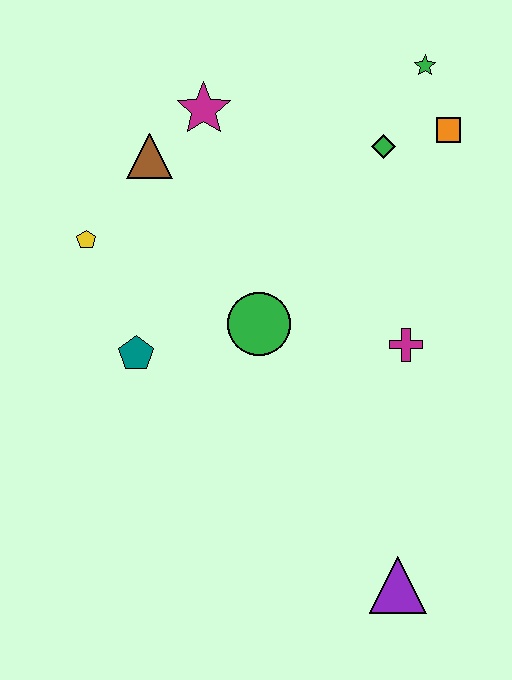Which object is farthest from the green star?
The purple triangle is farthest from the green star.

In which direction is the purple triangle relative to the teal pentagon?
The purple triangle is to the right of the teal pentagon.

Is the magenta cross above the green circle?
No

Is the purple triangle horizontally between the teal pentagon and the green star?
Yes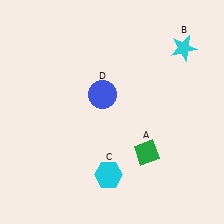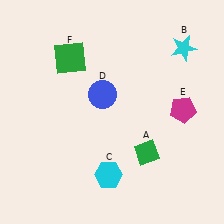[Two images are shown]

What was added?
A magenta pentagon (E), a green square (F) were added in Image 2.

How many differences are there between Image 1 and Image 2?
There are 2 differences between the two images.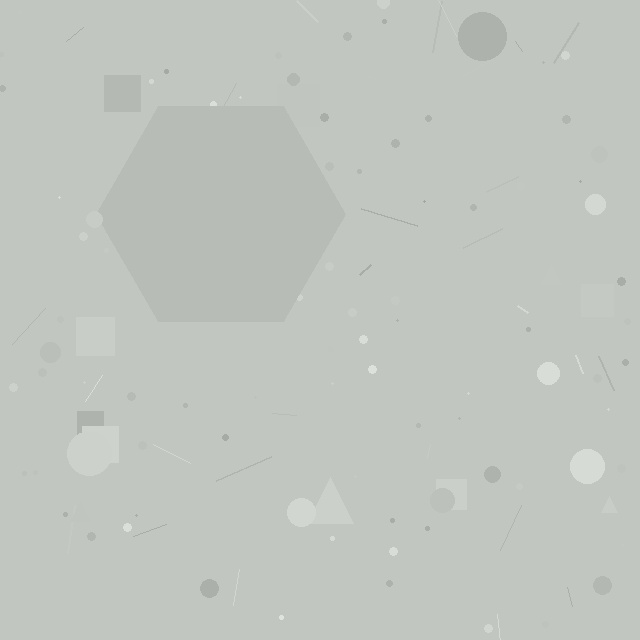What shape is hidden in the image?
A hexagon is hidden in the image.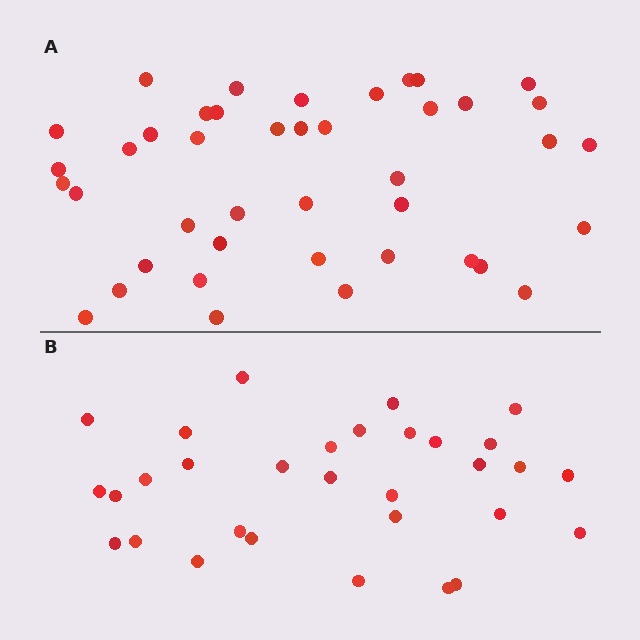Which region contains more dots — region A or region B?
Region A (the top region) has more dots.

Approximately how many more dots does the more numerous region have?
Region A has roughly 12 or so more dots than region B.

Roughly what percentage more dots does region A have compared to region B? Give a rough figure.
About 35% more.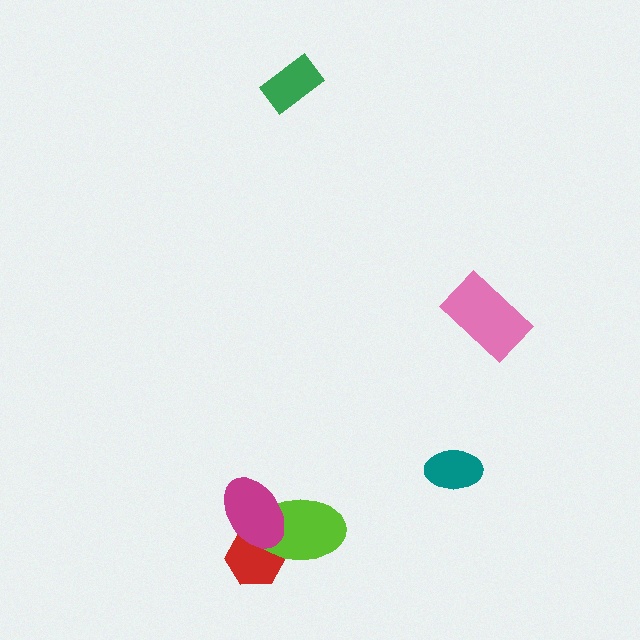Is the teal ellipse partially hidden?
No, no other shape covers it.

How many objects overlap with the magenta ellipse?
2 objects overlap with the magenta ellipse.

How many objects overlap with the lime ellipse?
2 objects overlap with the lime ellipse.